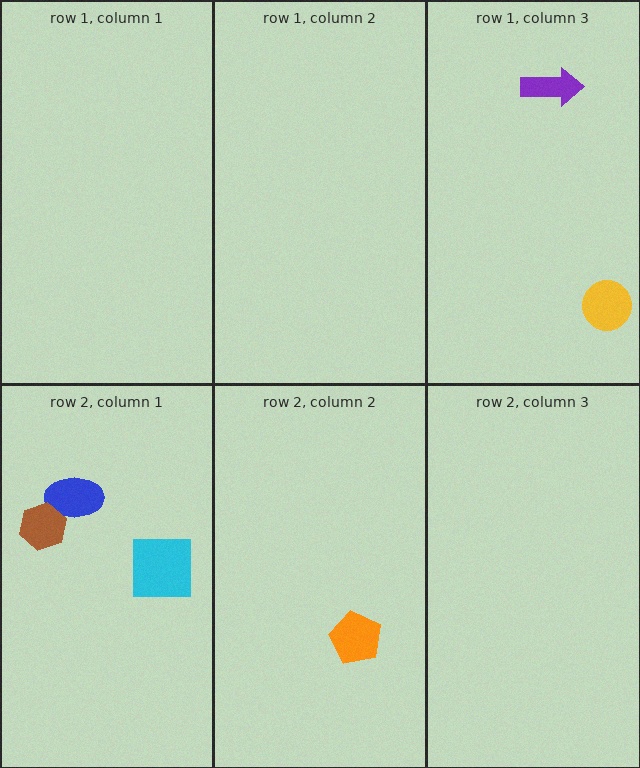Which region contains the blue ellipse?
The row 2, column 1 region.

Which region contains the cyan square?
The row 2, column 1 region.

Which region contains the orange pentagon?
The row 2, column 2 region.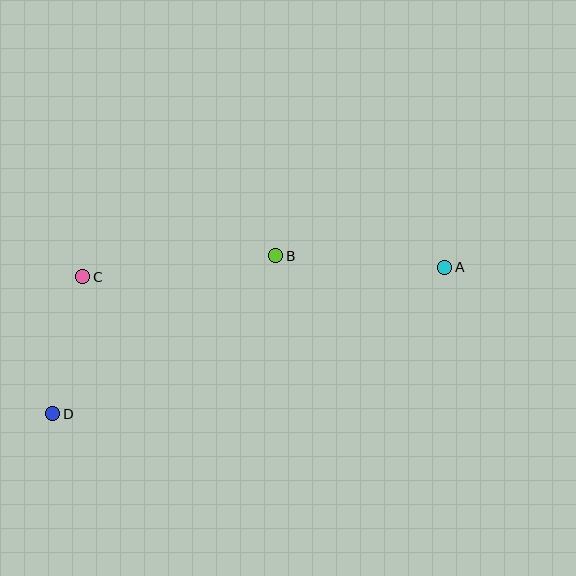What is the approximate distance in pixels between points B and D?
The distance between B and D is approximately 273 pixels.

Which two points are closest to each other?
Points C and D are closest to each other.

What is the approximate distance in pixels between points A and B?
The distance between A and B is approximately 170 pixels.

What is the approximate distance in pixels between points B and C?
The distance between B and C is approximately 194 pixels.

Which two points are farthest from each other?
Points A and D are farthest from each other.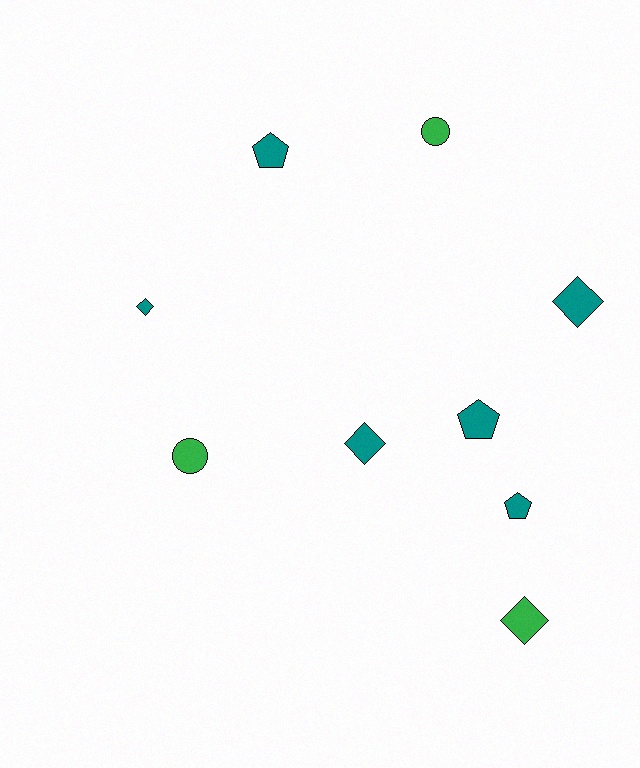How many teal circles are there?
There are no teal circles.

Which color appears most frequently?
Teal, with 6 objects.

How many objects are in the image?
There are 9 objects.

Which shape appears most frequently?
Diamond, with 4 objects.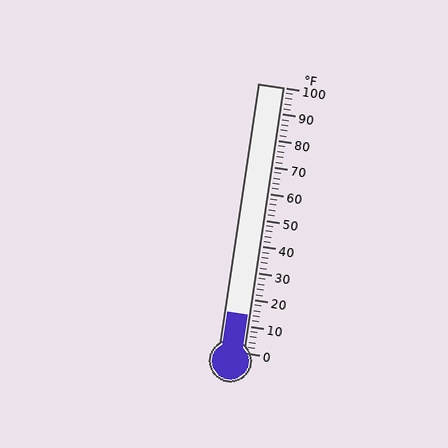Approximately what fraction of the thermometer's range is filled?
The thermometer is filled to approximately 15% of its range.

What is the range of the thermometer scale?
The thermometer scale ranges from 0°F to 100°F.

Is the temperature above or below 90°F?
The temperature is below 90°F.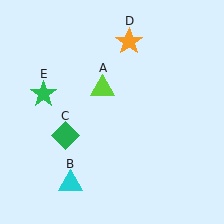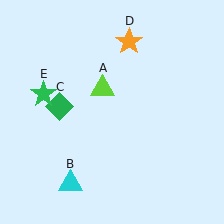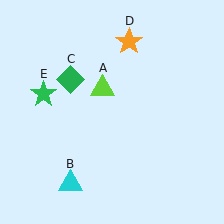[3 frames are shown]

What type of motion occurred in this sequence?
The green diamond (object C) rotated clockwise around the center of the scene.